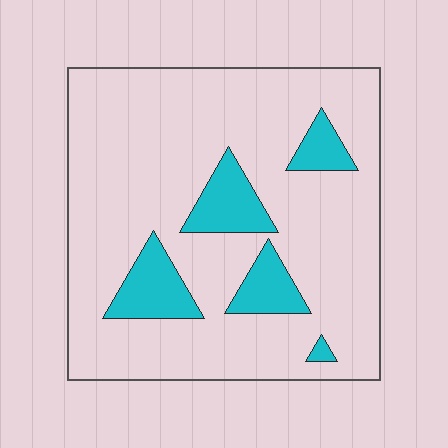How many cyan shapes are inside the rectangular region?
5.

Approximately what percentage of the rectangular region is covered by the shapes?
Approximately 15%.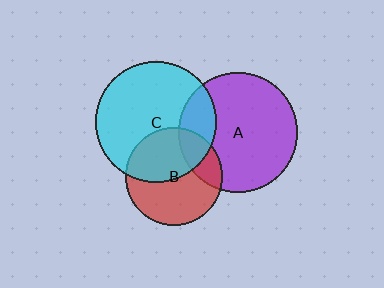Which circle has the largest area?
Circle C (cyan).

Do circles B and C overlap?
Yes.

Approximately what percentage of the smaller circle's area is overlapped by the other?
Approximately 45%.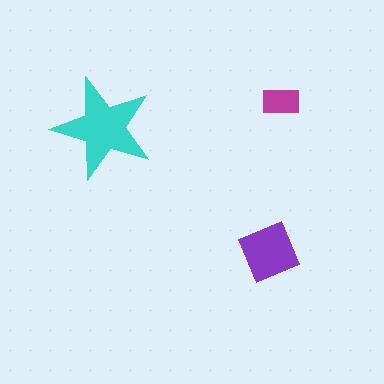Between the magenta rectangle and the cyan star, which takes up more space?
The cyan star.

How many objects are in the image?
There are 3 objects in the image.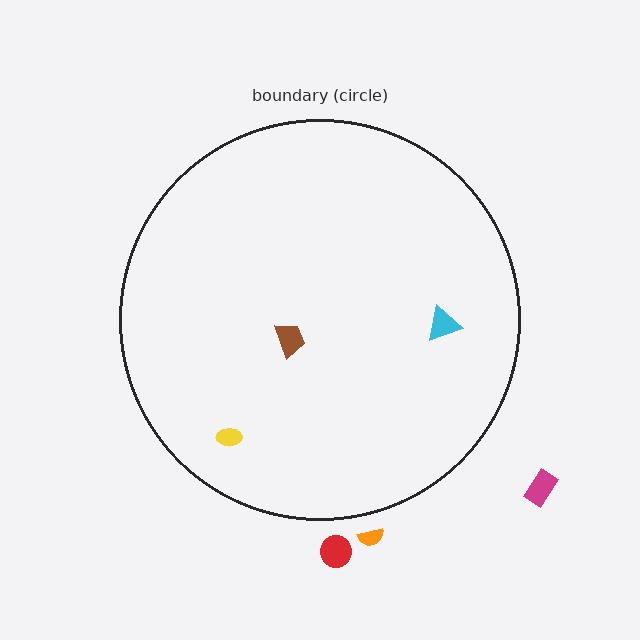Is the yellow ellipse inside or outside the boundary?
Inside.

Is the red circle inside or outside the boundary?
Outside.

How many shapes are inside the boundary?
3 inside, 3 outside.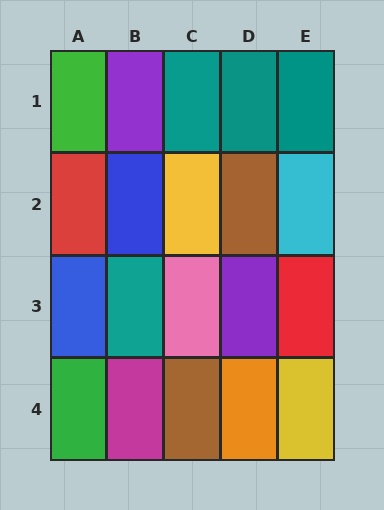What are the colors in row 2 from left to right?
Red, blue, yellow, brown, cyan.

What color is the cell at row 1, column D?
Teal.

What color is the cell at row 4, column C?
Brown.